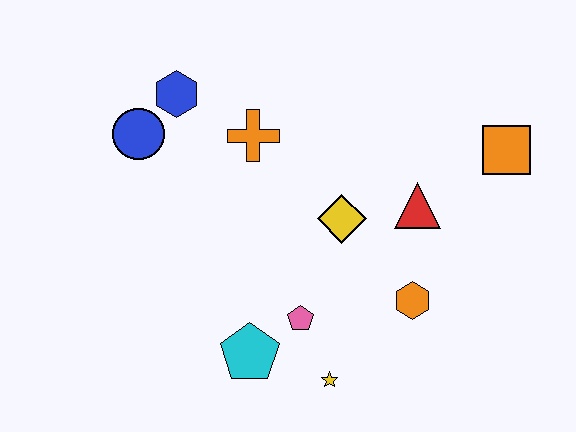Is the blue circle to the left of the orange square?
Yes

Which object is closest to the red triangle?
The yellow diamond is closest to the red triangle.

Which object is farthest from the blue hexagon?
The orange square is farthest from the blue hexagon.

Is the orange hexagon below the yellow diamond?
Yes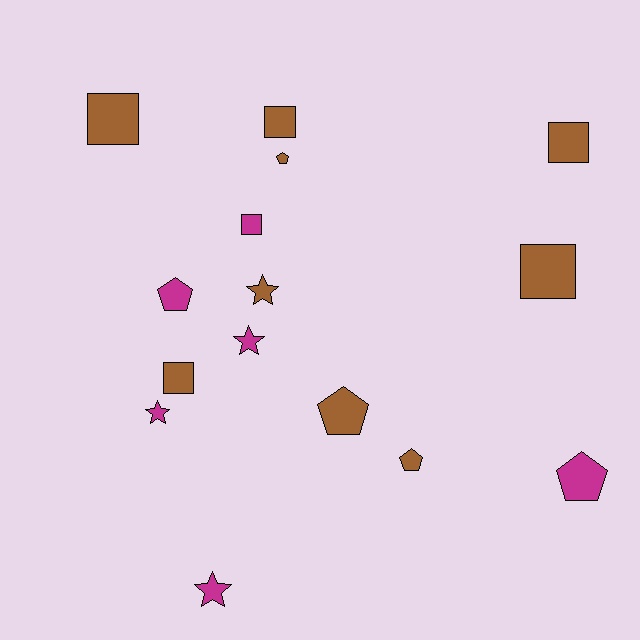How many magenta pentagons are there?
There are 2 magenta pentagons.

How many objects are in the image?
There are 15 objects.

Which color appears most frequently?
Brown, with 9 objects.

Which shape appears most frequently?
Square, with 6 objects.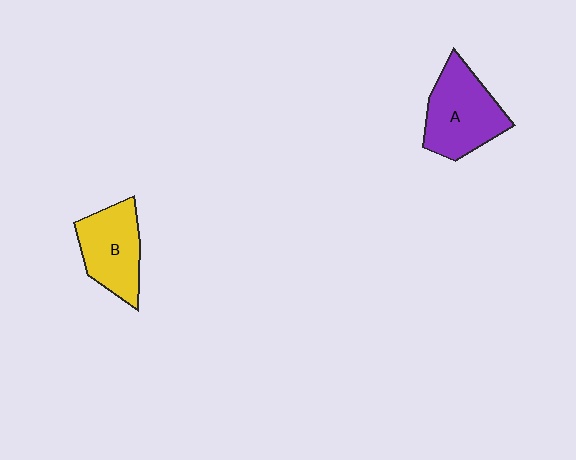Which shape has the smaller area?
Shape B (yellow).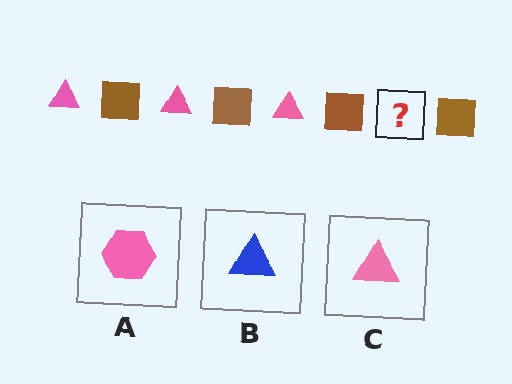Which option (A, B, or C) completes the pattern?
C.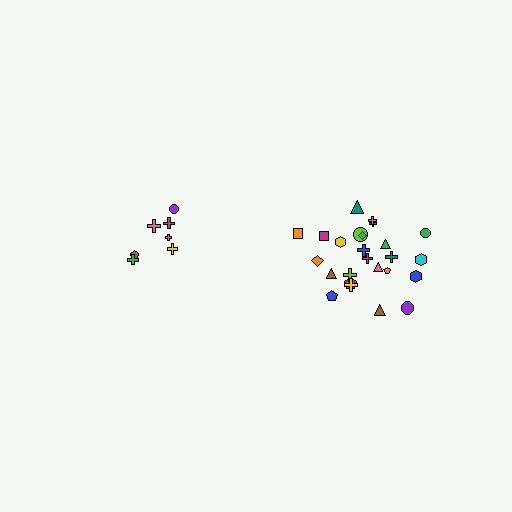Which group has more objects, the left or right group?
The right group.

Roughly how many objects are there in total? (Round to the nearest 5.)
Roughly 30 objects in total.